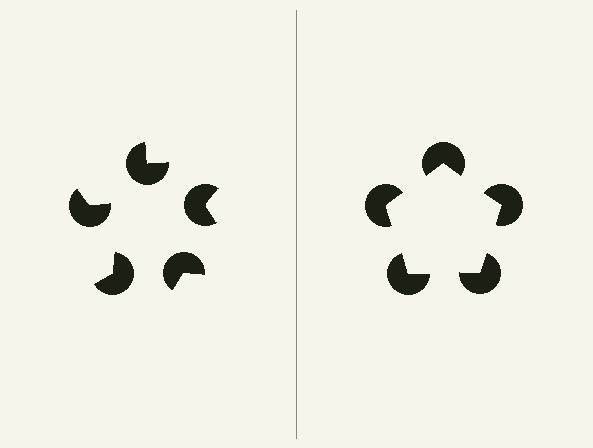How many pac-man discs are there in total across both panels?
10 — 5 on each side.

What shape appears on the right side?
An illusory pentagon.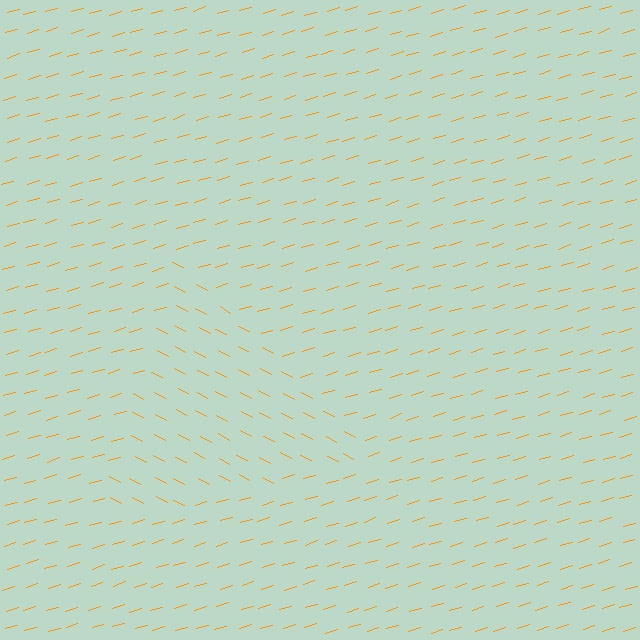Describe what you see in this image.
The image is filled with small orange line segments. A triangle region in the image has lines oriented differently from the surrounding lines, creating a visible texture boundary.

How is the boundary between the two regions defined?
The boundary is defined purely by a change in line orientation (approximately 45 degrees difference). All lines are the same color and thickness.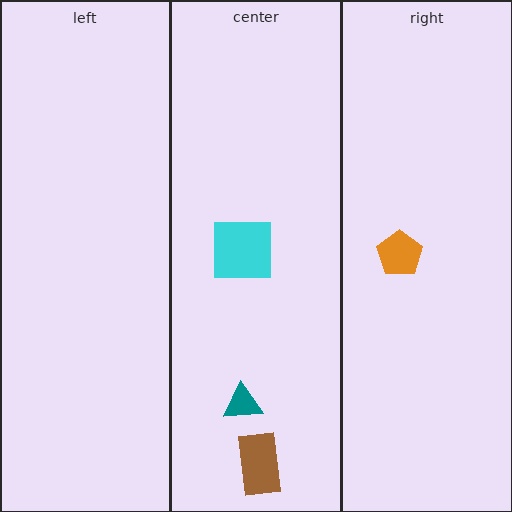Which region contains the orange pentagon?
The right region.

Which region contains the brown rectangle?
The center region.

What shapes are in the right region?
The orange pentagon.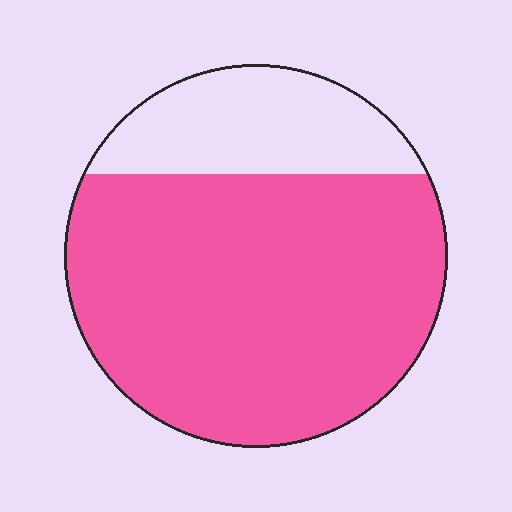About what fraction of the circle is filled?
About three quarters (3/4).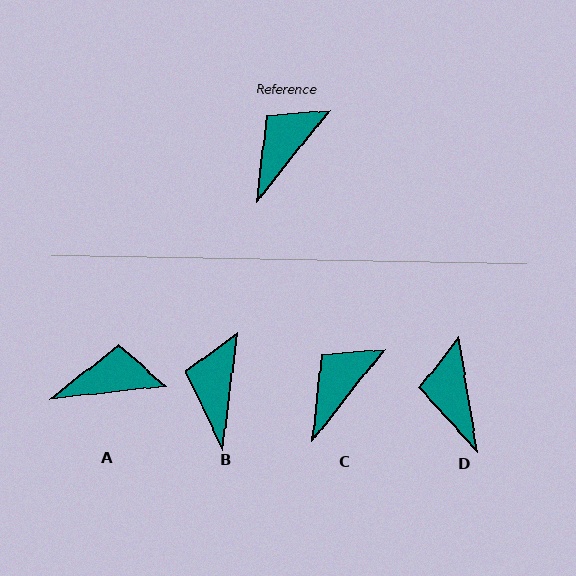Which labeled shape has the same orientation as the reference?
C.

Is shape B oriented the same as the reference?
No, it is off by about 32 degrees.